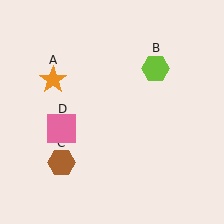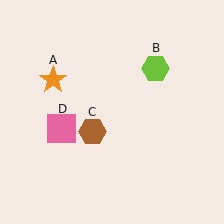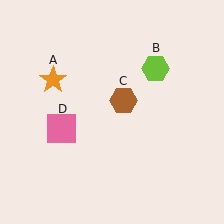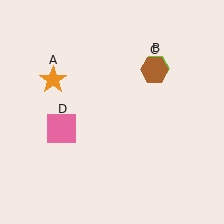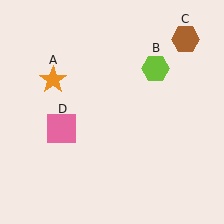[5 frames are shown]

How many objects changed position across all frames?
1 object changed position: brown hexagon (object C).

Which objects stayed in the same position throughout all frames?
Orange star (object A) and lime hexagon (object B) and pink square (object D) remained stationary.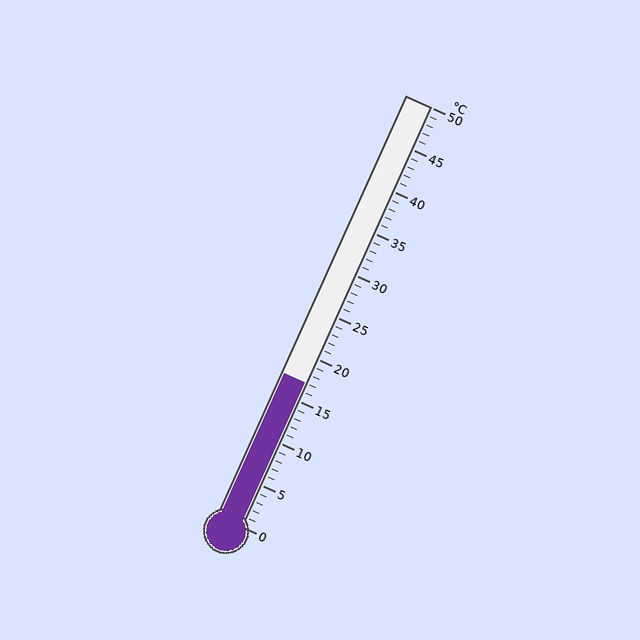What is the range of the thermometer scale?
The thermometer scale ranges from 0°C to 50°C.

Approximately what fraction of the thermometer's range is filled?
The thermometer is filled to approximately 35% of its range.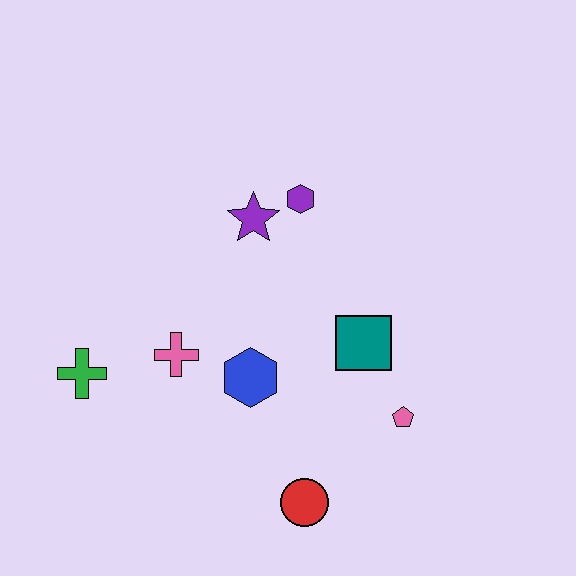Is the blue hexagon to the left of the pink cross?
No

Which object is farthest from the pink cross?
The pink pentagon is farthest from the pink cross.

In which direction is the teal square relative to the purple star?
The teal square is below the purple star.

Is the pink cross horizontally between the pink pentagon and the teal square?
No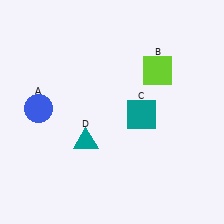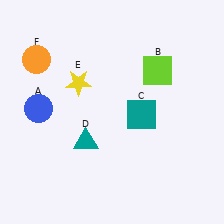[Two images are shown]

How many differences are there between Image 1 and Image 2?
There are 2 differences between the two images.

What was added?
A yellow star (E), an orange circle (F) were added in Image 2.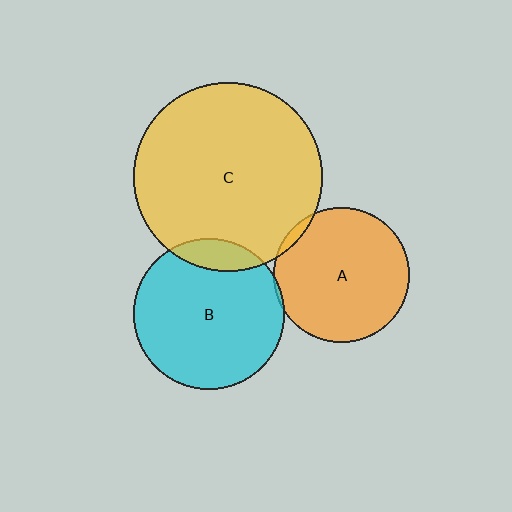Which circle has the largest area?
Circle C (yellow).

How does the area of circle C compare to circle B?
Approximately 1.6 times.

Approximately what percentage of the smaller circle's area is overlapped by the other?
Approximately 5%.